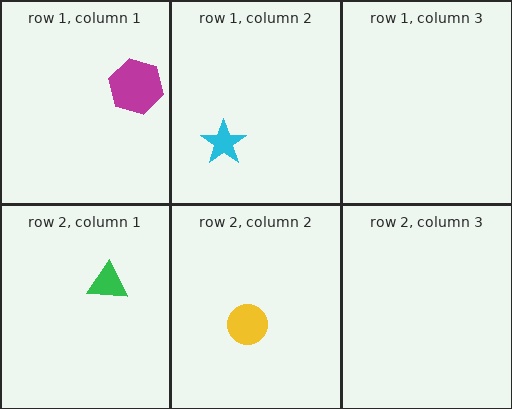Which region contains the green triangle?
The row 2, column 1 region.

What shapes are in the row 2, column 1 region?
The green triangle.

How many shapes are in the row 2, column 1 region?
1.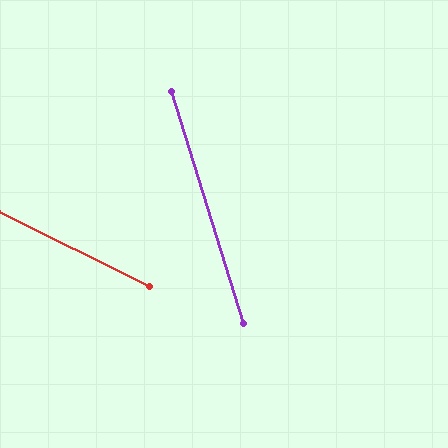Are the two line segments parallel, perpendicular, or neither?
Neither parallel nor perpendicular — they differ by about 46°.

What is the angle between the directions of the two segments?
Approximately 46 degrees.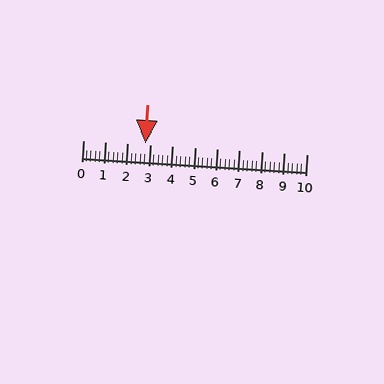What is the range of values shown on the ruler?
The ruler shows values from 0 to 10.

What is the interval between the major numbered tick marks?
The major tick marks are spaced 1 units apart.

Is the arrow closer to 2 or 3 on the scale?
The arrow is closer to 3.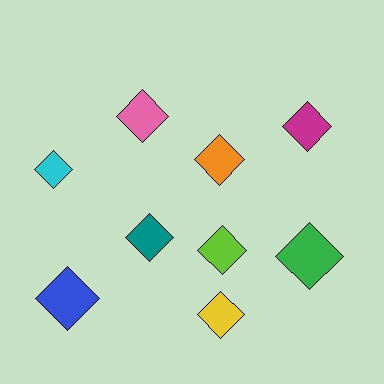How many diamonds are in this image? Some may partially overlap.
There are 9 diamonds.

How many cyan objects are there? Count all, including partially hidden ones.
There is 1 cyan object.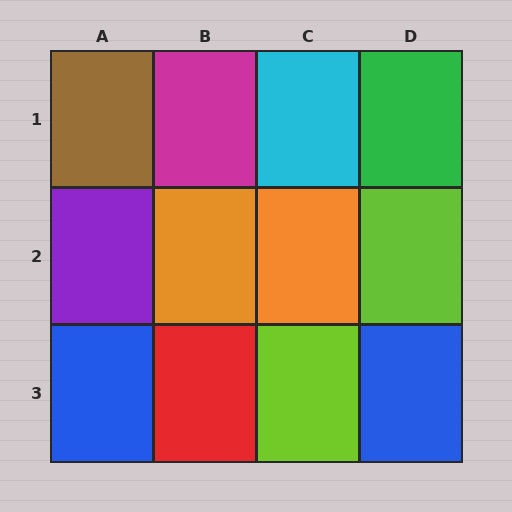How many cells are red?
1 cell is red.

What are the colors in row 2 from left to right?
Purple, orange, orange, lime.